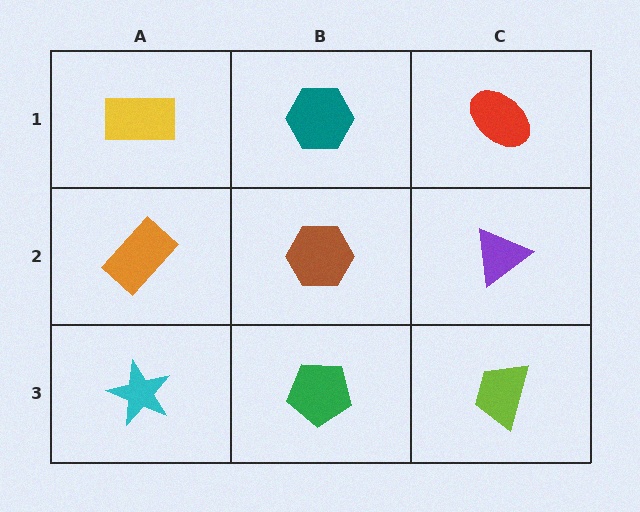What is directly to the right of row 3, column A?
A green pentagon.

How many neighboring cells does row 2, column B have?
4.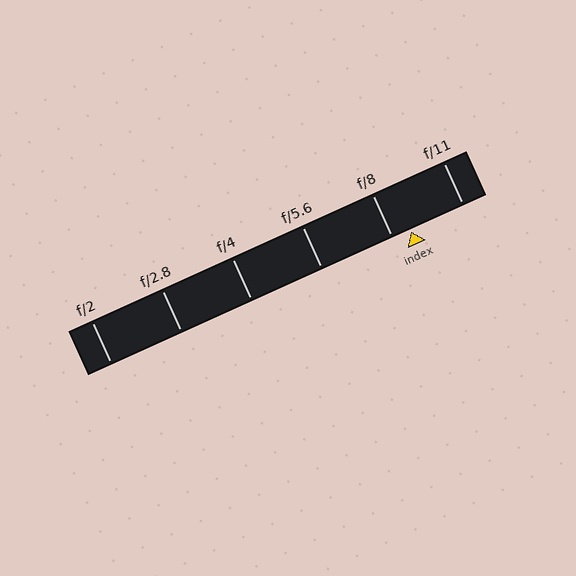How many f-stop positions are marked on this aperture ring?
There are 6 f-stop positions marked.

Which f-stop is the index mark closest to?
The index mark is closest to f/8.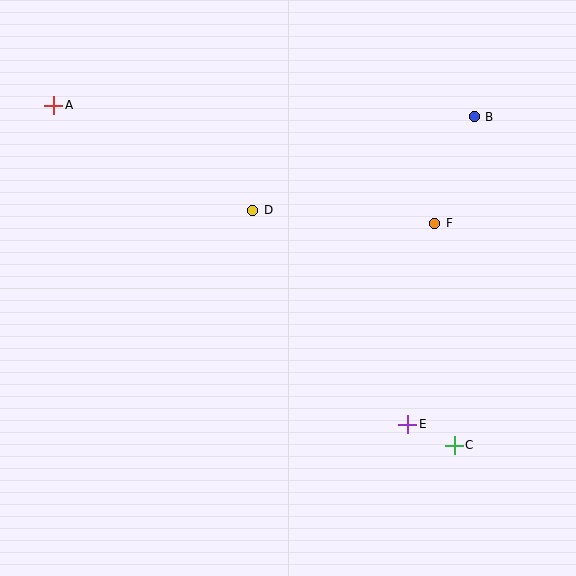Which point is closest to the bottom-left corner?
Point E is closest to the bottom-left corner.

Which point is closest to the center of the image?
Point D at (253, 210) is closest to the center.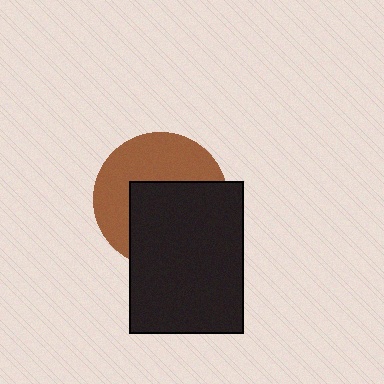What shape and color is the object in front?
The object in front is a black rectangle.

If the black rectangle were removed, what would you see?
You would see the complete brown circle.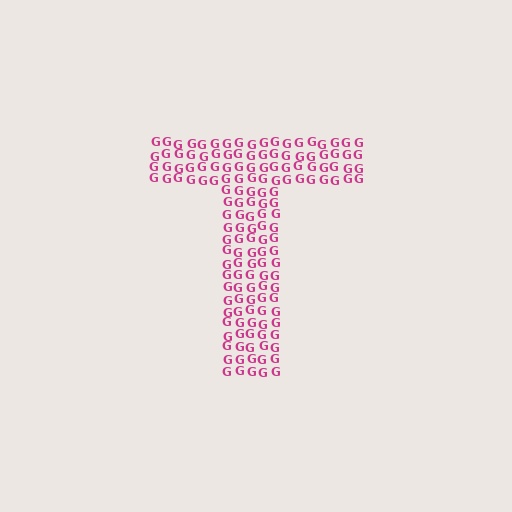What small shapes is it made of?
It is made of small letter G's.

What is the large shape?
The large shape is the letter T.